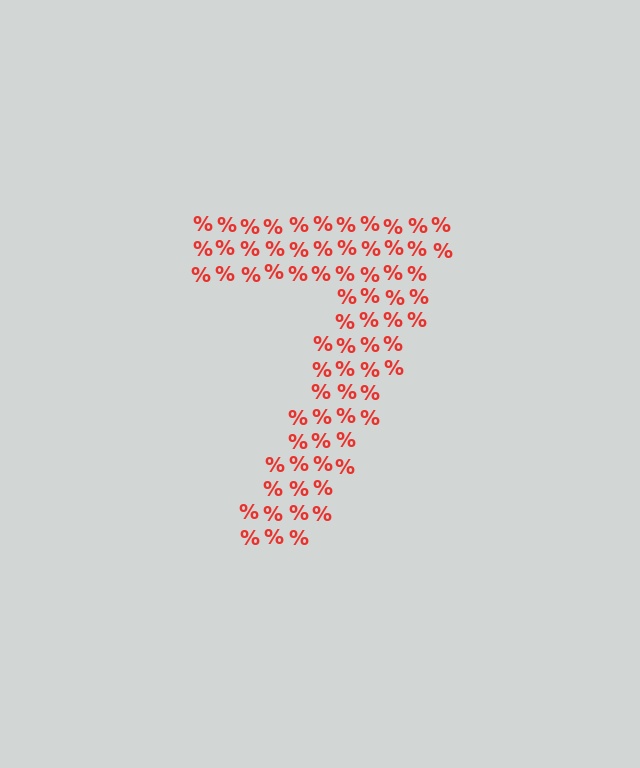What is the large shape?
The large shape is the digit 7.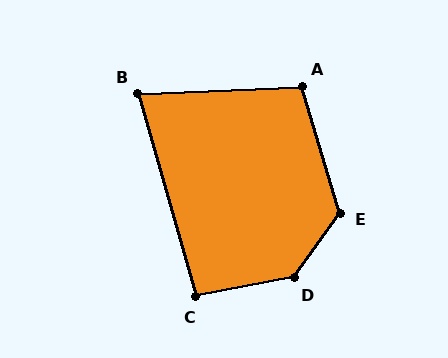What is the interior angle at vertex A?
Approximately 104 degrees (obtuse).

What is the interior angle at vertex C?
Approximately 95 degrees (approximately right).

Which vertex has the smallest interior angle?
B, at approximately 77 degrees.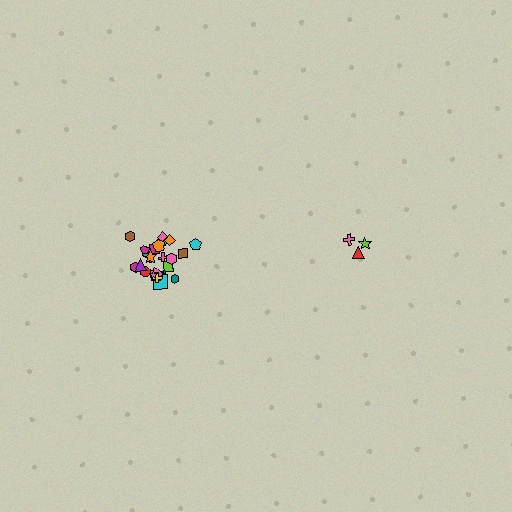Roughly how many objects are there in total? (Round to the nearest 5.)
Roughly 30 objects in total.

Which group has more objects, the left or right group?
The left group.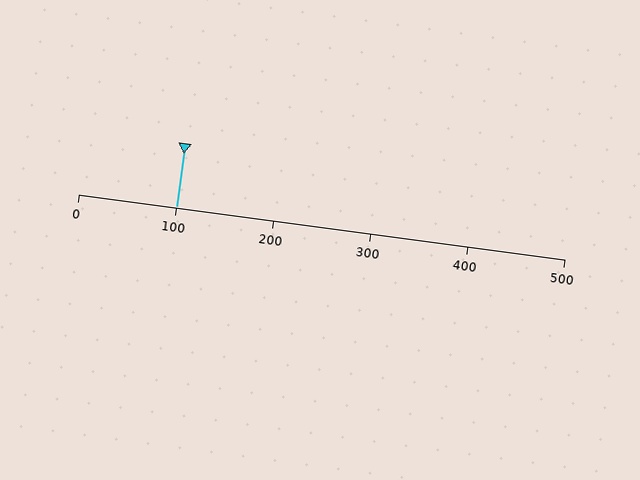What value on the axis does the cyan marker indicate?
The marker indicates approximately 100.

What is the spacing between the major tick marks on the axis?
The major ticks are spaced 100 apart.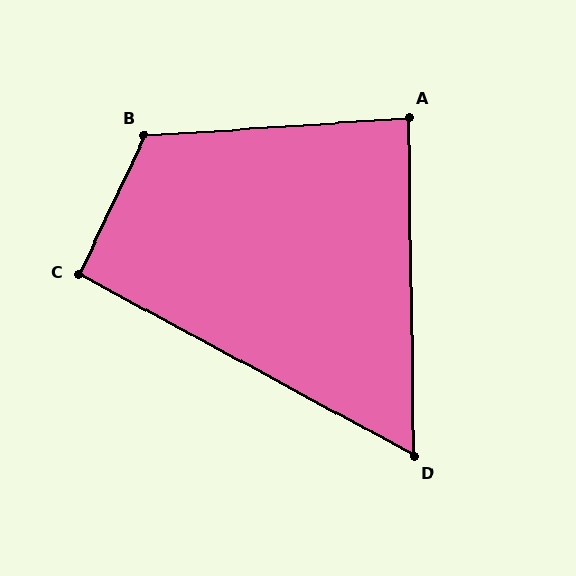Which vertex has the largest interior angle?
B, at approximately 119 degrees.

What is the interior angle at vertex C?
Approximately 93 degrees (approximately right).